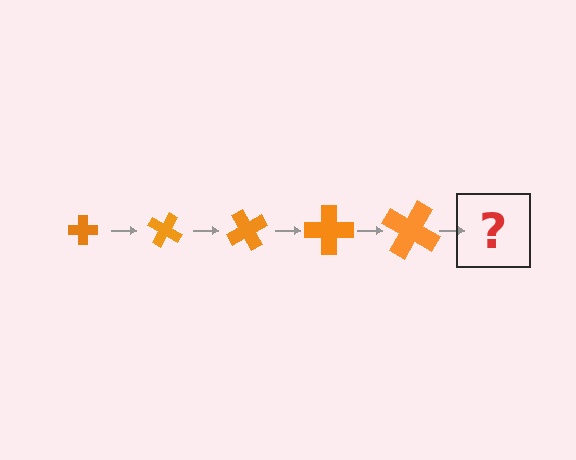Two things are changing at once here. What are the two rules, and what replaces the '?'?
The two rules are that the cross grows larger each step and it rotates 30 degrees each step. The '?' should be a cross, larger than the previous one and rotated 150 degrees from the start.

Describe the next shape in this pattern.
It should be a cross, larger than the previous one and rotated 150 degrees from the start.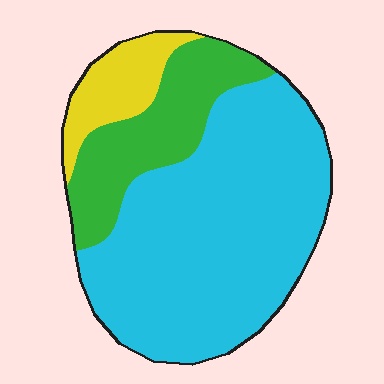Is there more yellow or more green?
Green.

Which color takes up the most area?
Cyan, at roughly 65%.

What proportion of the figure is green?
Green covers around 20% of the figure.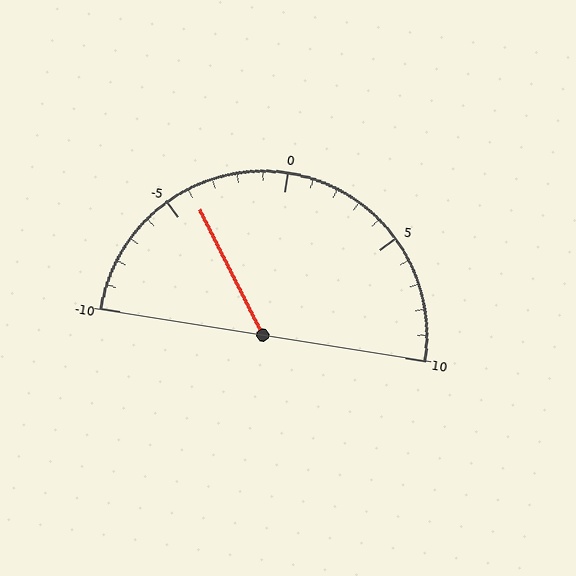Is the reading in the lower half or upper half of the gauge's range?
The reading is in the lower half of the range (-10 to 10).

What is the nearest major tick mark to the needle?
The nearest major tick mark is -5.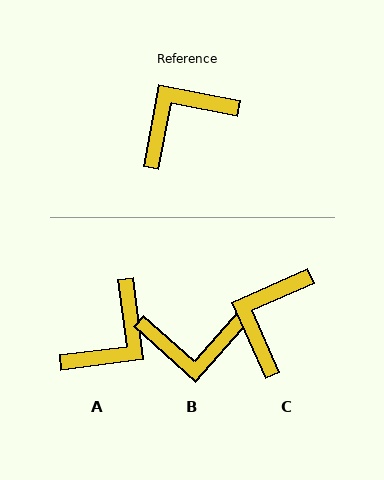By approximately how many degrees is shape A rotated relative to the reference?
Approximately 162 degrees clockwise.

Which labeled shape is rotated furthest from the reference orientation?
A, about 162 degrees away.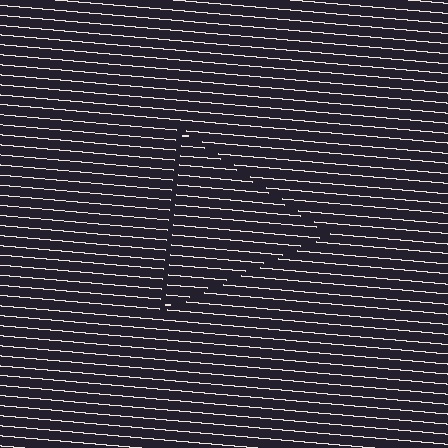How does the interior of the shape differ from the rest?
The interior of the shape contains the same grating, shifted by half a period — the contour is defined by the phase discontinuity where line-ends from the inner and outer gratings abut.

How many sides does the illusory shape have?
3 sides — the line-ends trace a triangle.